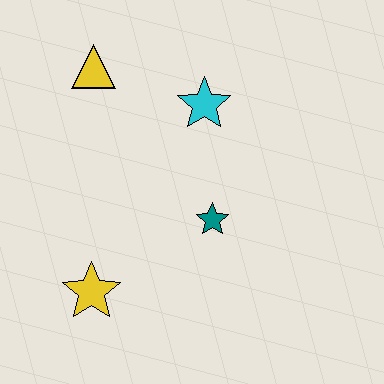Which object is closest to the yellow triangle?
The cyan star is closest to the yellow triangle.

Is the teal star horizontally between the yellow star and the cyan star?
No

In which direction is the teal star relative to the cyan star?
The teal star is below the cyan star.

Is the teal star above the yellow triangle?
No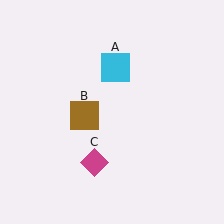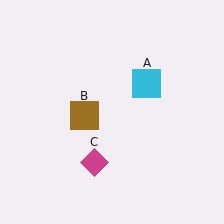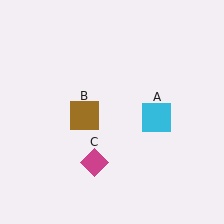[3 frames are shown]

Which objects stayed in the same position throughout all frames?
Brown square (object B) and magenta diamond (object C) remained stationary.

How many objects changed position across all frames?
1 object changed position: cyan square (object A).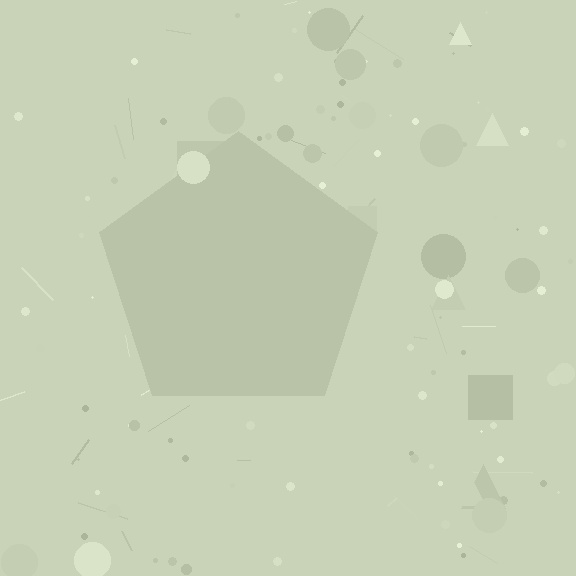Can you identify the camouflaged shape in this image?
The camouflaged shape is a pentagon.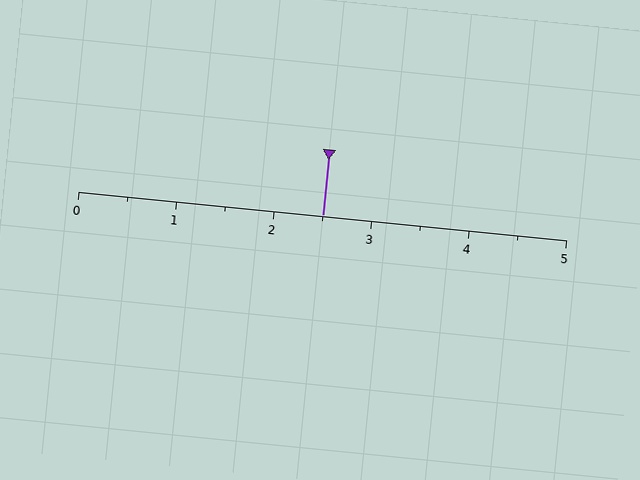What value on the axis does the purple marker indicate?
The marker indicates approximately 2.5.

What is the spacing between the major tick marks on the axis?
The major ticks are spaced 1 apart.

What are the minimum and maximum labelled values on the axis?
The axis runs from 0 to 5.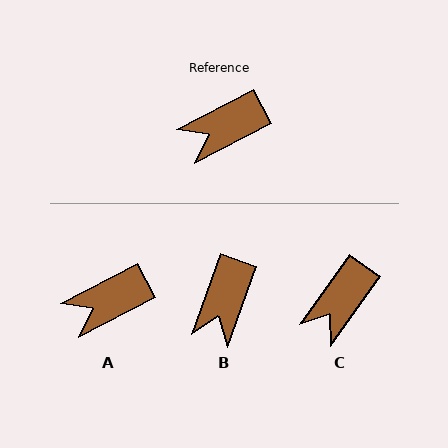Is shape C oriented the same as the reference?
No, it is off by about 27 degrees.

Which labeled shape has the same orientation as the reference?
A.